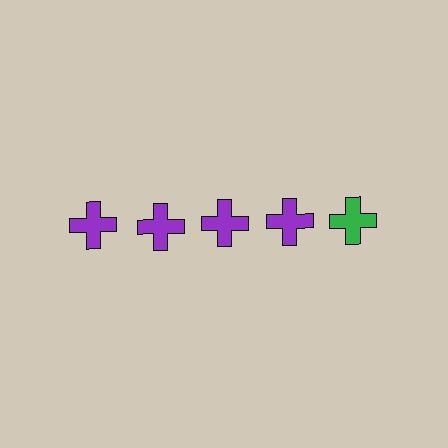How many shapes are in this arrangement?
There are 5 shapes arranged in a grid pattern.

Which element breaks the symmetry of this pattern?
The green cross in the top row, rightmost column breaks the symmetry. All other shapes are purple crosses.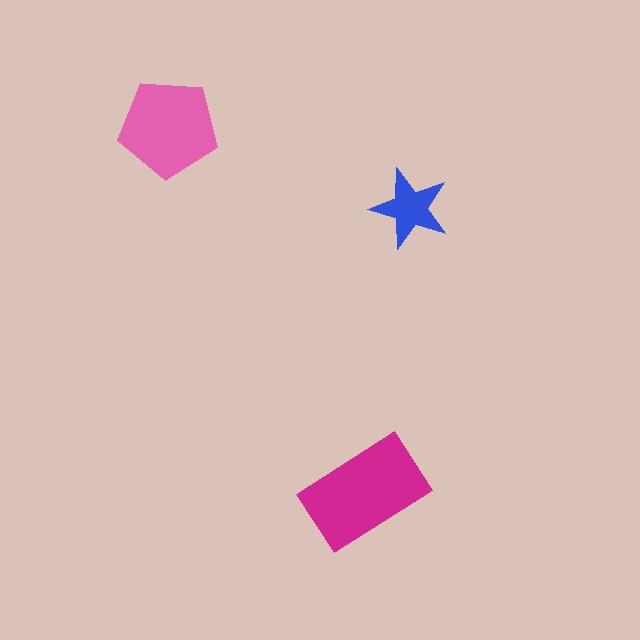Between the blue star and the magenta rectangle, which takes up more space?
The magenta rectangle.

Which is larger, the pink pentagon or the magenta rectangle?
The magenta rectangle.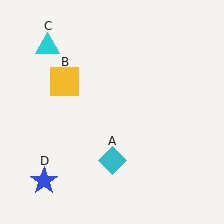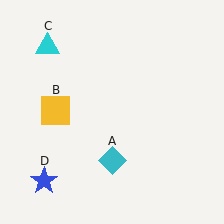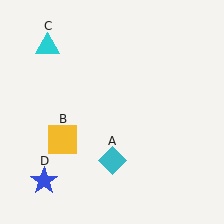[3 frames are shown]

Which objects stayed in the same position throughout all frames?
Cyan diamond (object A) and cyan triangle (object C) and blue star (object D) remained stationary.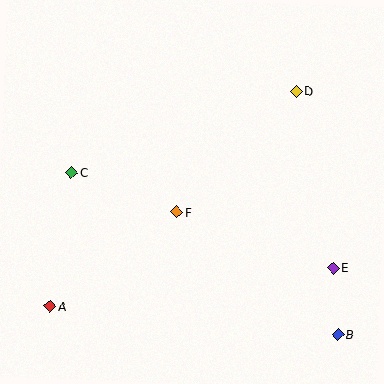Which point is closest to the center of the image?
Point F at (177, 212) is closest to the center.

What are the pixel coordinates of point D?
Point D is at (296, 91).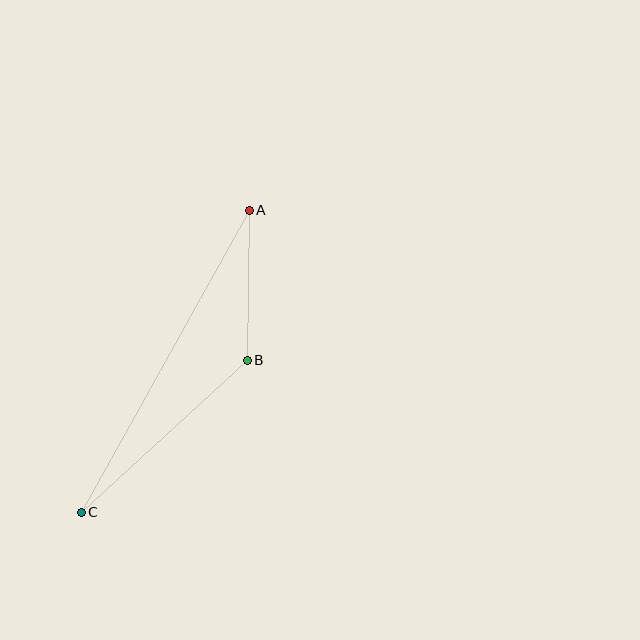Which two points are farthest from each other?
Points A and C are farthest from each other.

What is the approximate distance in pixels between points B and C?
The distance between B and C is approximately 225 pixels.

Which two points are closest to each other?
Points A and B are closest to each other.